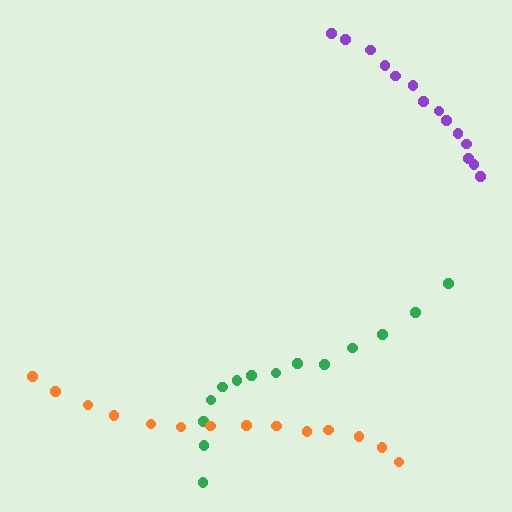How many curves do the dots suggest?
There are 3 distinct paths.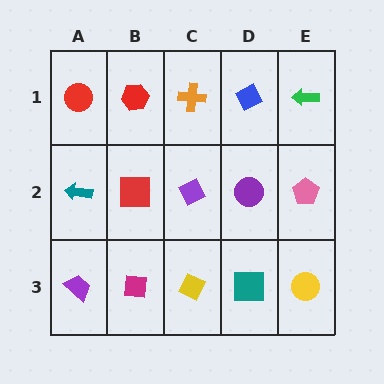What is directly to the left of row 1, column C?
A red hexagon.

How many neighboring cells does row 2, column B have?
4.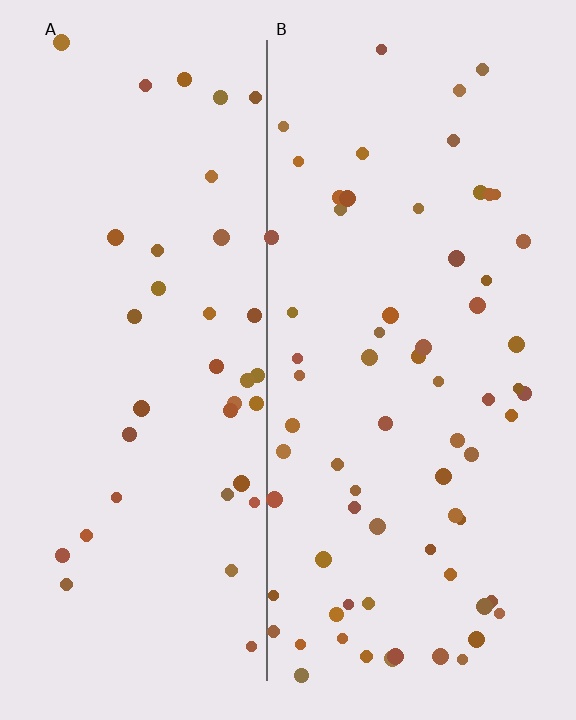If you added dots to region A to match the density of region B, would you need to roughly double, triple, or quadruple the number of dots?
Approximately double.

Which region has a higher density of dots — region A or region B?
B (the right).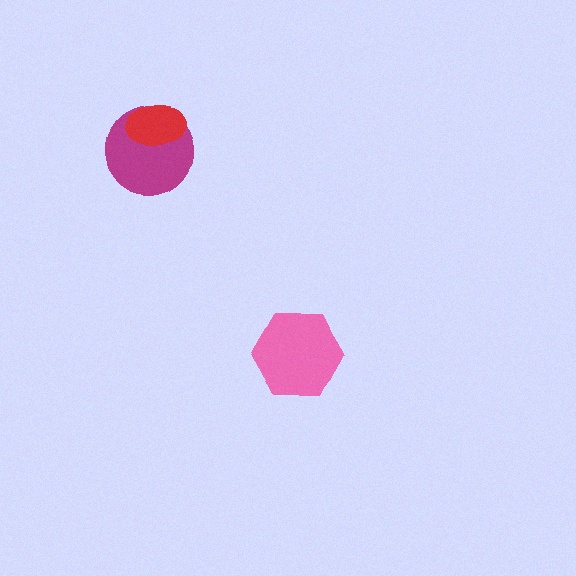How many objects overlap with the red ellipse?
1 object overlaps with the red ellipse.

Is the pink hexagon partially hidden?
No, no other shape covers it.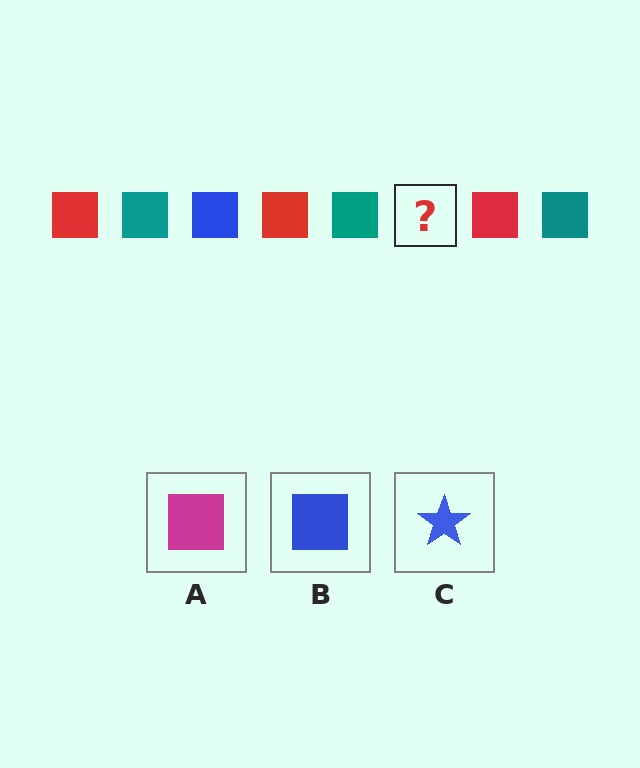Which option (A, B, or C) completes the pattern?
B.